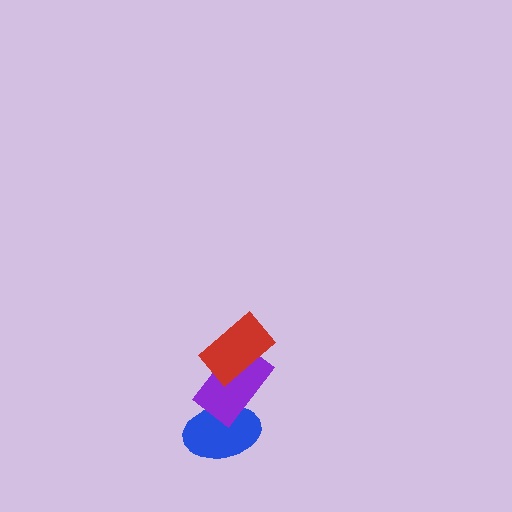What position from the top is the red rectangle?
The red rectangle is 1st from the top.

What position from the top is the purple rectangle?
The purple rectangle is 2nd from the top.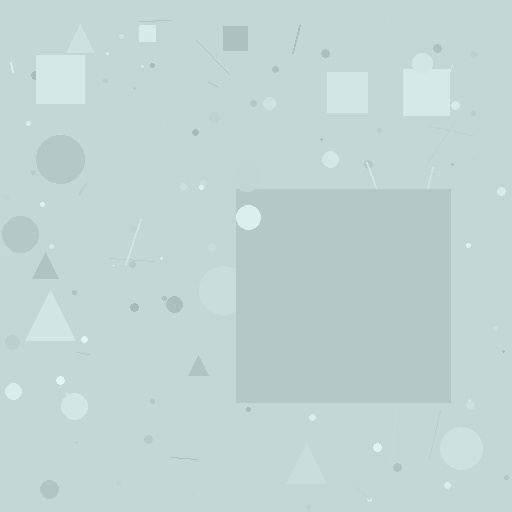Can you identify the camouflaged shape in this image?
The camouflaged shape is a square.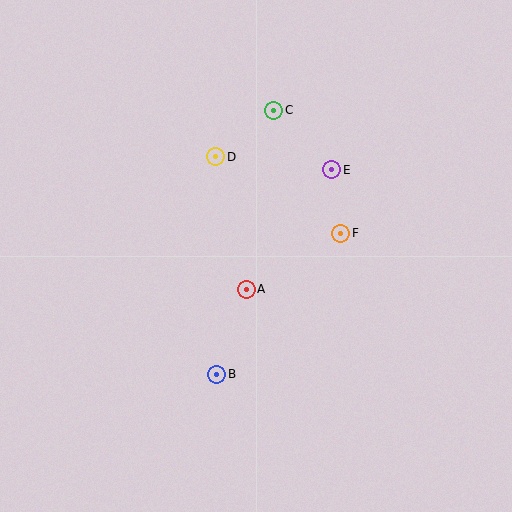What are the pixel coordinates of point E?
Point E is at (332, 170).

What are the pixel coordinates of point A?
Point A is at (246, 289).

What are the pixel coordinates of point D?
Point D is at (216, 157).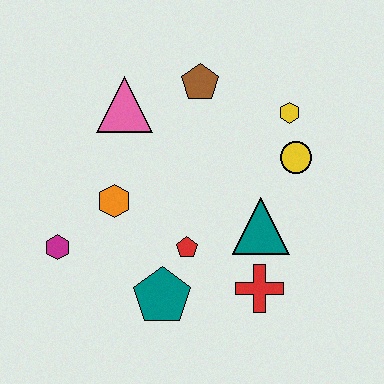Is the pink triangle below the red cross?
No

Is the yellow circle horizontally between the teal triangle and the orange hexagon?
No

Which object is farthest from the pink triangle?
The red cross is farthest from the pink triangle.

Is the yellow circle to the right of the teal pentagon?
Yes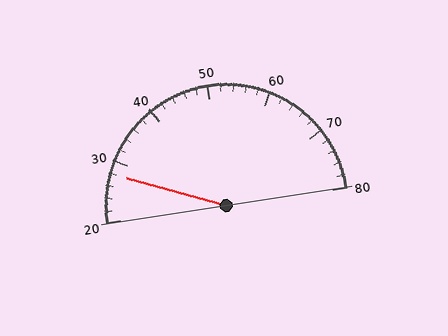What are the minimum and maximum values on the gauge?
The gauge ranges from 20 to 80.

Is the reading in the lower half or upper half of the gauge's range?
The reading is in the lower half of the range (20 to 80).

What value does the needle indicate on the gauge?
The needle indicates approximately 28.